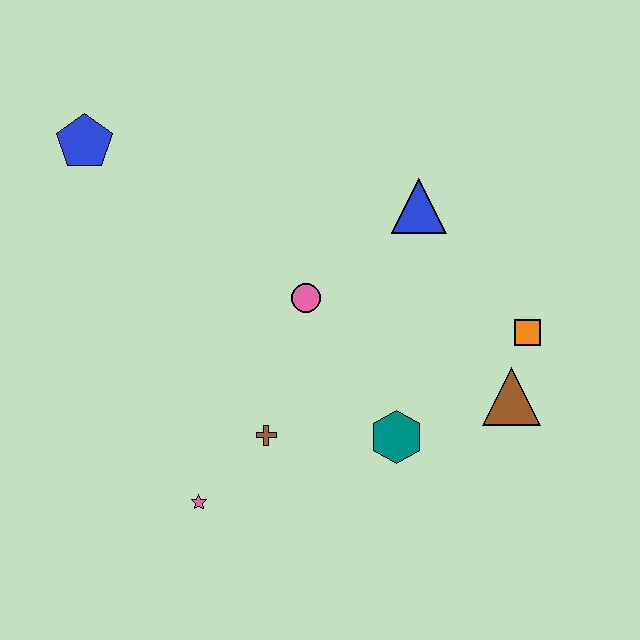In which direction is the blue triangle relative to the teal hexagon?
The blue triangle is above the teal hexagon.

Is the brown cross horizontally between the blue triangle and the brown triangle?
No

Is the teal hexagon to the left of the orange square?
Yes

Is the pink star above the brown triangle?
No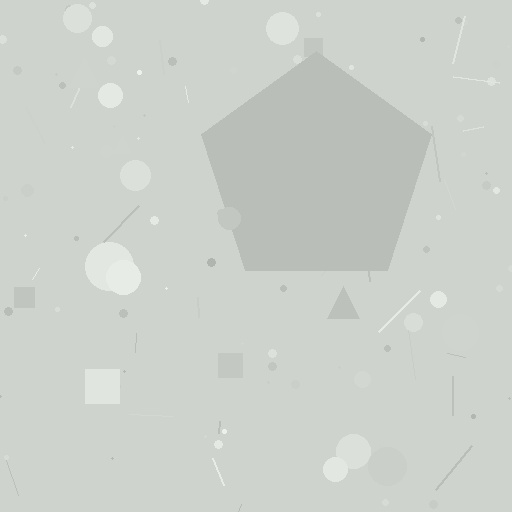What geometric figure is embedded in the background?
A pentagon is embedded in the background.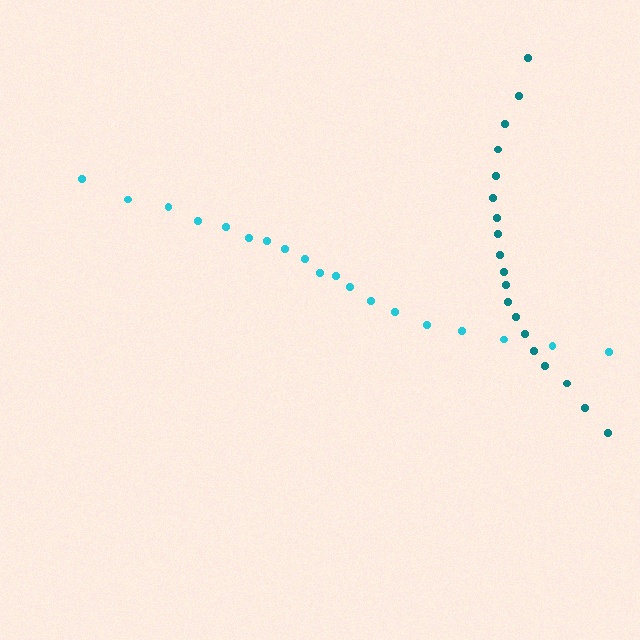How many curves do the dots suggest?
There are 2 distinct paths.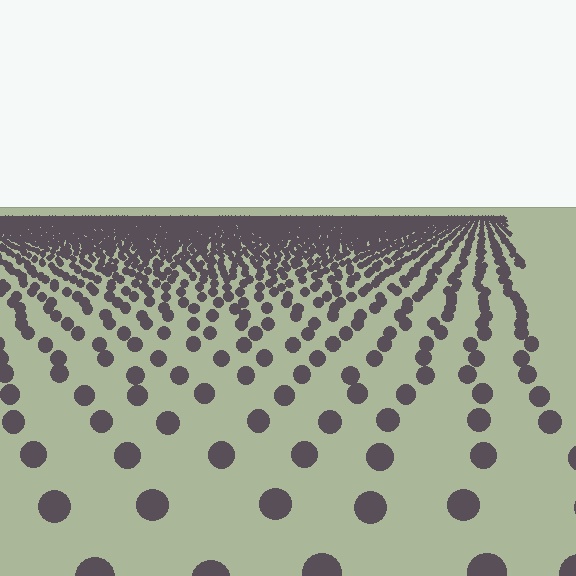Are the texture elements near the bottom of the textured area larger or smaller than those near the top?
Larger. Near the bottom, elements are closer to the viewer and appear at a bigger on-screen size.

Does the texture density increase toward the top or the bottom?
Density increases toward the top.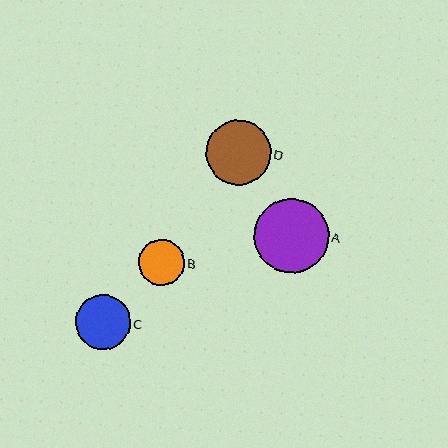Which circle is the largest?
Circle A is the largest with a size of approximately 75 pixels.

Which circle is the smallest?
Circle B is the smallest with a size of approximately 46 pixels.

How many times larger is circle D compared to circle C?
Circle D is approximately 1.2 times the size of circle C.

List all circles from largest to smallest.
From largest to smallest: A, D, C, B.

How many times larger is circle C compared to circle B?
Circle C is approximately 1.2 times the size of circle B.